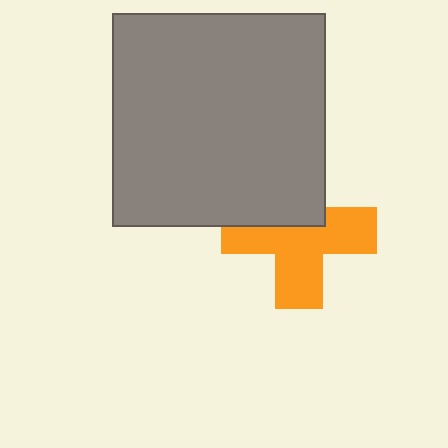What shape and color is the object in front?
The object in front is a gray square.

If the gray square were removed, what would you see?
You would see the complete orange cross.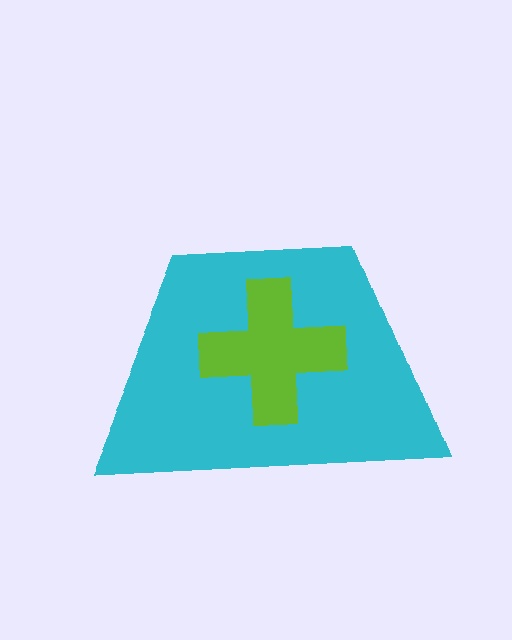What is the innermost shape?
The lime cross.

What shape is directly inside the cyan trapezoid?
The lime cross.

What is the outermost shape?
The cyan trapezoid.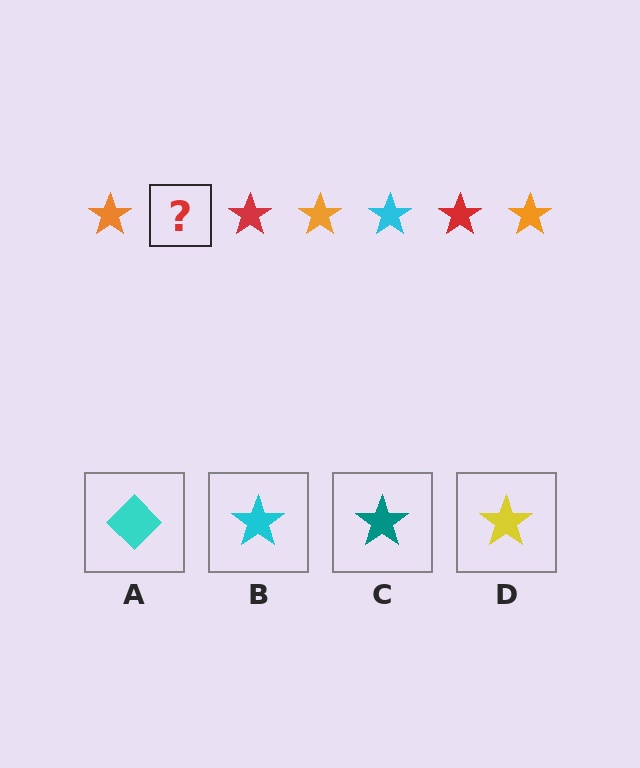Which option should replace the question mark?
Option B.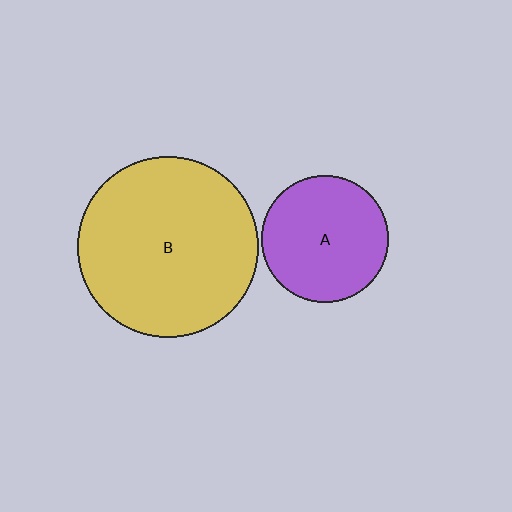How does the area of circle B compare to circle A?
Approximately 2.0 times.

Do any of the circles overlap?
No, none of the circles overlap.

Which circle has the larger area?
Circle B (yellow).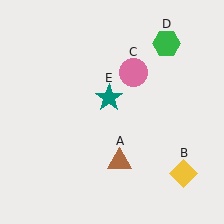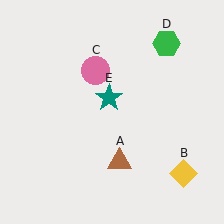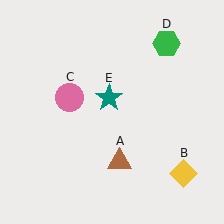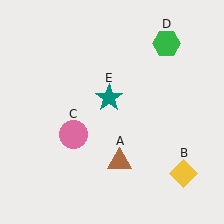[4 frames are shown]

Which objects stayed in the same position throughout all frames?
Brown triangle (object A) and yellow diamond (object B) and green hexagon (object D) and teal star (object E) remained stationary.